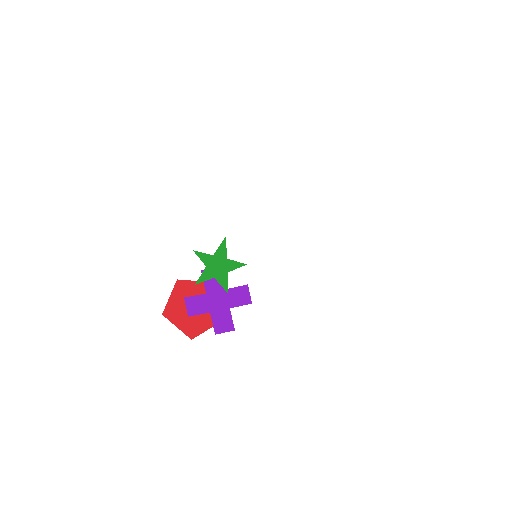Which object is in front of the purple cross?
The green star is in front of the purple cross.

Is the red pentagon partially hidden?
Yes, it is partially covered by another shape.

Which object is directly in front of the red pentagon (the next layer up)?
The purple cross is directly in front of the red pentagon.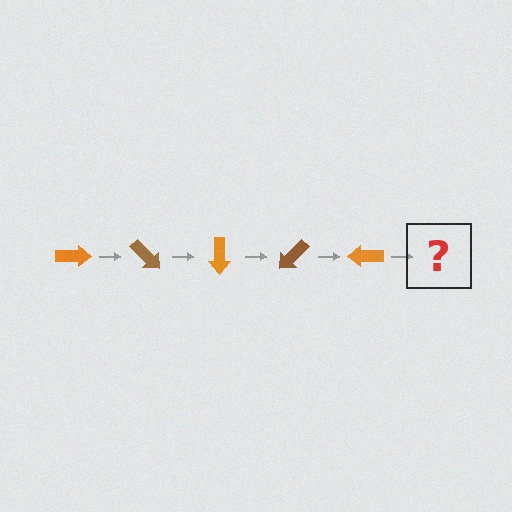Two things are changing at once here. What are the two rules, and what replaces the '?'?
The two rules are that it rotates 45 degrees each step and the color cycles through orange and brown. The '?' should be a brown arrow, rotated 225 degrees from the start.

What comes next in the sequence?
The next element should be a brown arrow, rotated 225 degrees from the start.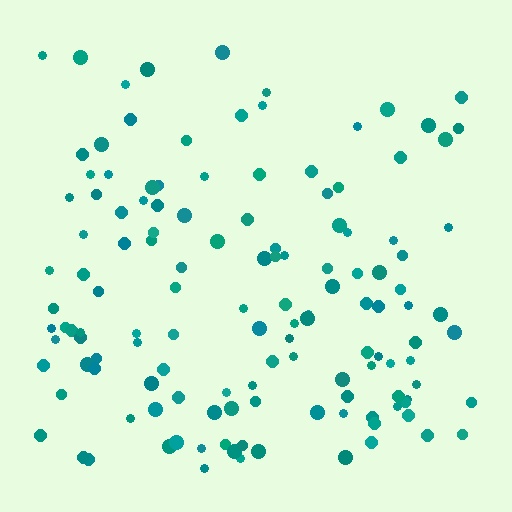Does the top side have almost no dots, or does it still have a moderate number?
Still a moderate number, just noticeably fewer than the bottom.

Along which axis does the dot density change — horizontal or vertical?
Vertical.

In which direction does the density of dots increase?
From top to bottom, with the bottom side densest.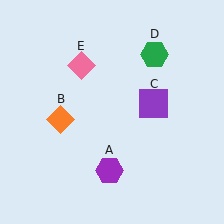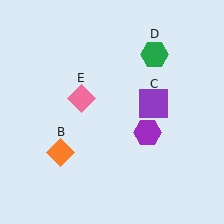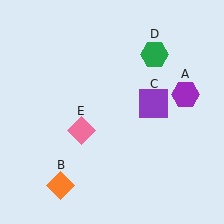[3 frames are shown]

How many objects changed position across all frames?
3 objects changed position: purple hexagon (object A), orange diamond (object B), pink diamond (object E).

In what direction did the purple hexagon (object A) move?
The purple hexagon (object A) moved up and to the right.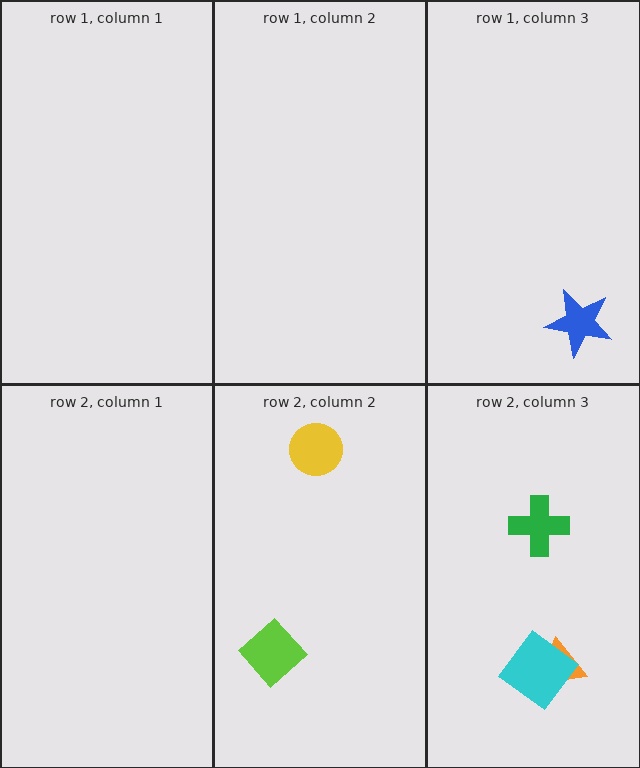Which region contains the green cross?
The row 2, column 3 region.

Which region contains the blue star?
The row 1, column 3 region.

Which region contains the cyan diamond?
The row 2, column 3 region.